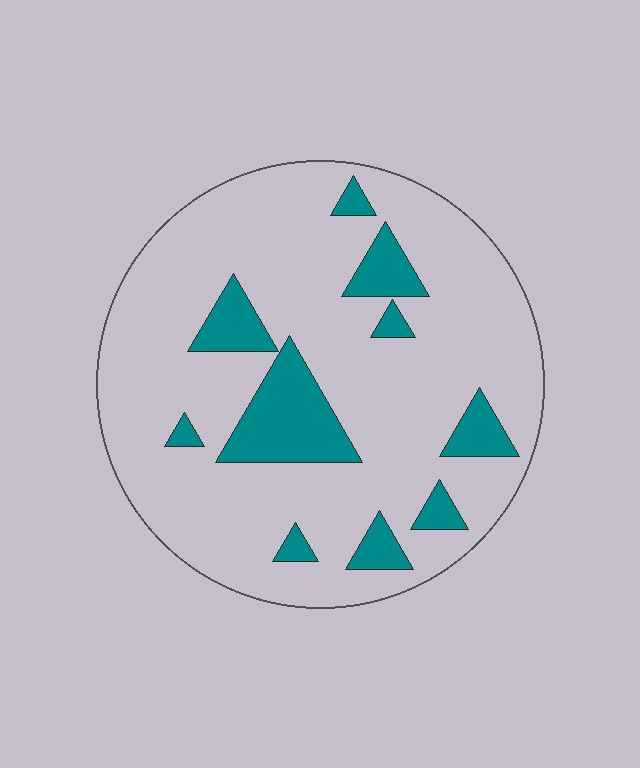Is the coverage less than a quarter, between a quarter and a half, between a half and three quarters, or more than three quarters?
Less than a quarter.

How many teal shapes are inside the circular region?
10.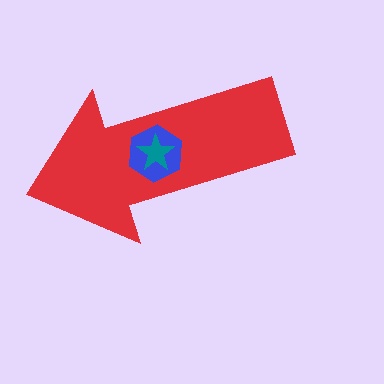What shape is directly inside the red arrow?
The blue hexagon.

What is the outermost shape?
The red arrow.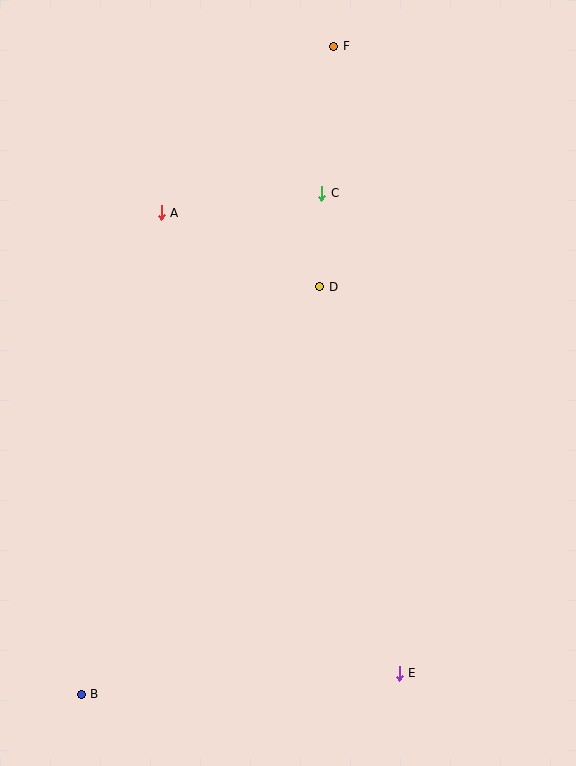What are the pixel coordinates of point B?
Point B is at (81, 694).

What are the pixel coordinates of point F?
Point F is at (334, 46).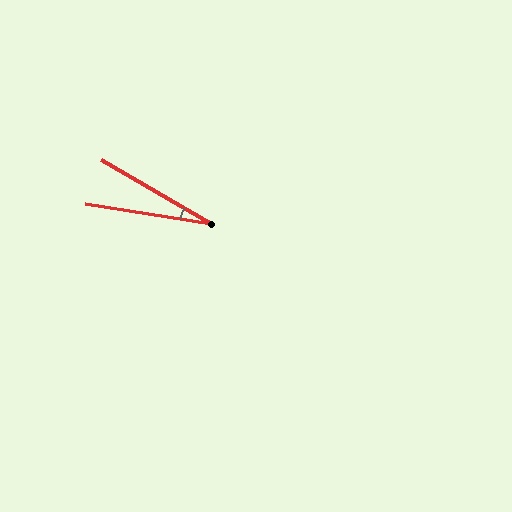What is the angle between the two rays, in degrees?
Approximately 21 degrees.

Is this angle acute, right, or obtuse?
It is acute.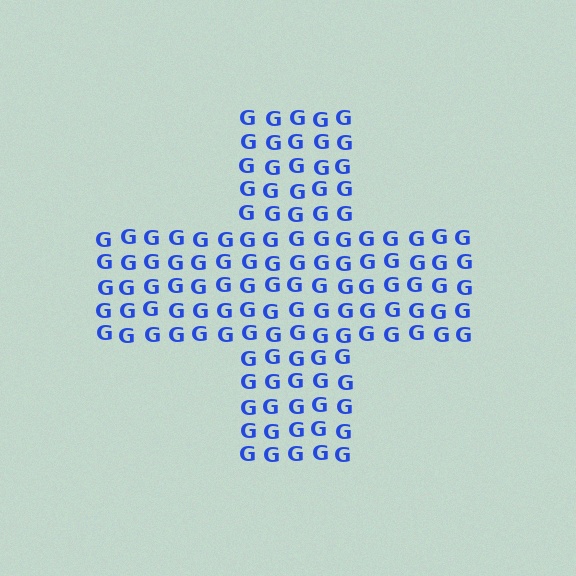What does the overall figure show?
The overall figure shows a cross.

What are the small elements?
The small elements are letter G's.